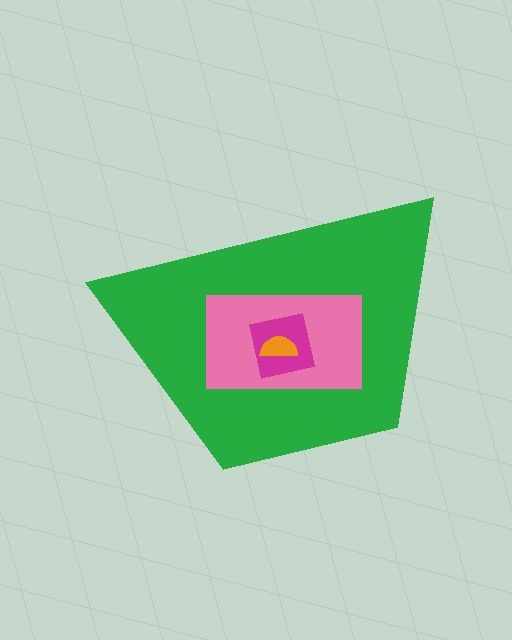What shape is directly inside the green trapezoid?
The pink rectangle.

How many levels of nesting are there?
4.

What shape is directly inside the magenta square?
The orange semicircle.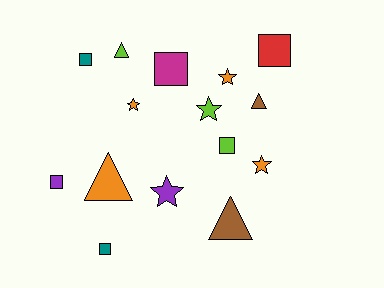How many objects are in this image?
There are 15 objects.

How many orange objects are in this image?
There are 4 orange objects.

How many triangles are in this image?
There are 4 triangles.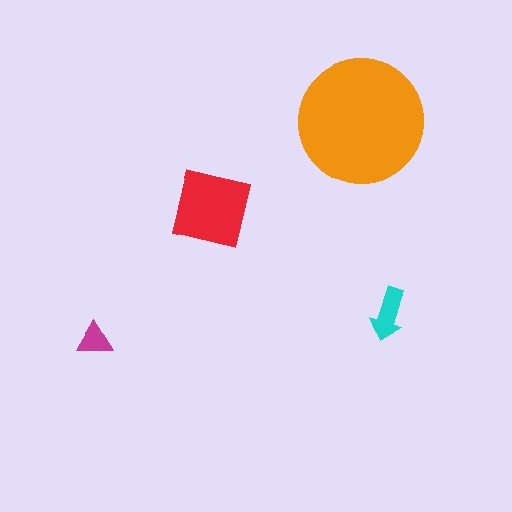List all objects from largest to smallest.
The orange circle, the red square, the cyan arrow, the magenta triangle.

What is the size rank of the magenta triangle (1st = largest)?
4th.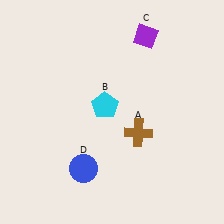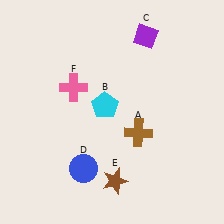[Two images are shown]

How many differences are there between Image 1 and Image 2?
There are 2 differences between the two images.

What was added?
A brown star (E), a pink cross (F) were added in Image 2.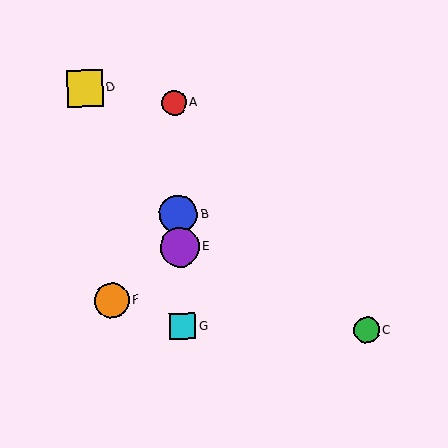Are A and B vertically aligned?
Yes, both are at x≈174.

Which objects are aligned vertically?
Objects A, B, E, G are aligned vertically.